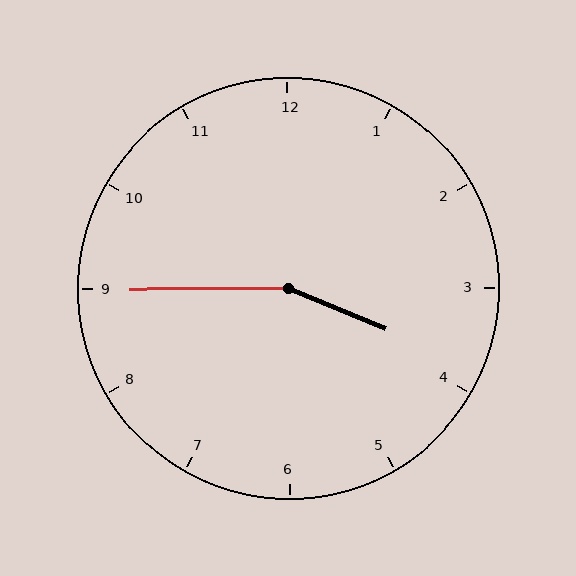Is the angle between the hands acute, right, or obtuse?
It is obtuse.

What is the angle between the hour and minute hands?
Approximately 158 degrees.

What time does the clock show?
3:45.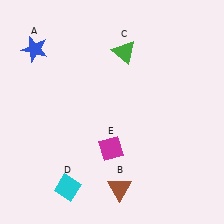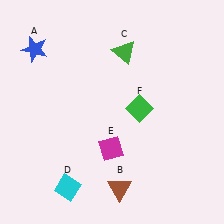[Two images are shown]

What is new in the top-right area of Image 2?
A green diamond (F) was added in the top-right area of Image 2.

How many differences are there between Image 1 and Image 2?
There is 1 difference between the two images.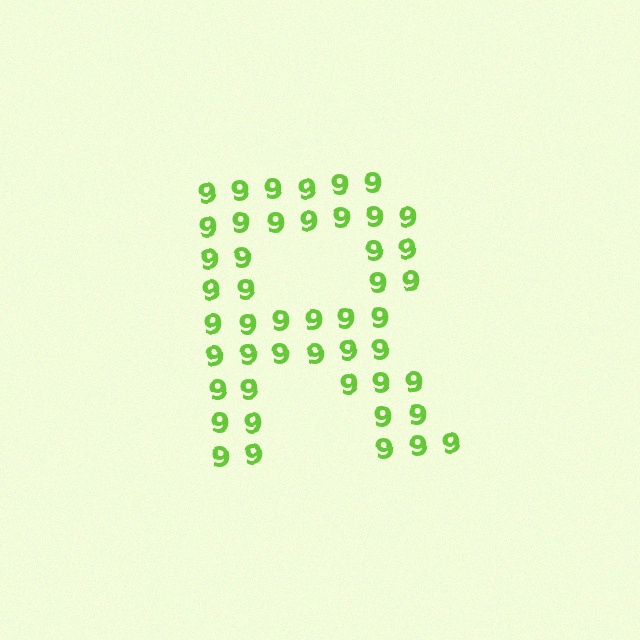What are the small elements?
The small elements are digit 9's.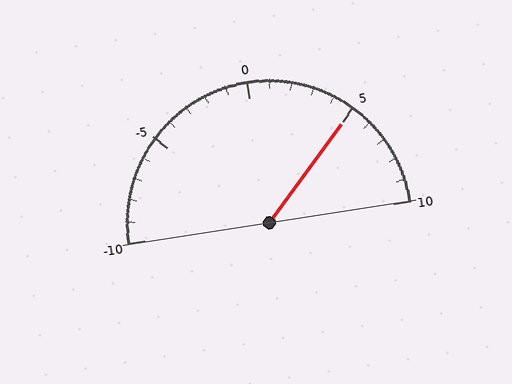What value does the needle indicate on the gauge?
The needle indicates approximately 5.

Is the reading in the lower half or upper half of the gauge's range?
The reading is in the upper half of the range (-10 to 10).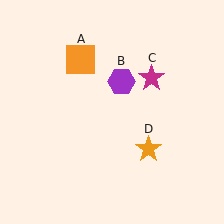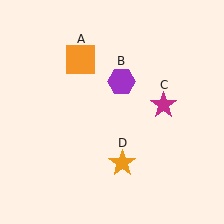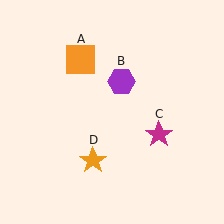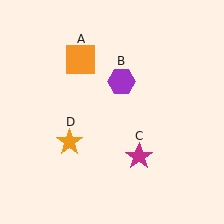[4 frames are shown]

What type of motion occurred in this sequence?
The magenta star (object C), orange star (object D) rotated clockwise around the center of the scene.